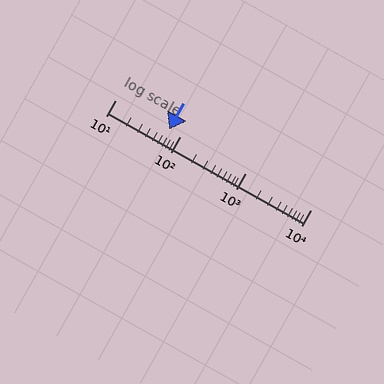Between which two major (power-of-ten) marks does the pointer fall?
The pointer is between 10 and 100.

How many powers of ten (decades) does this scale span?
The scale spans 3 decades, from 10 to 10000.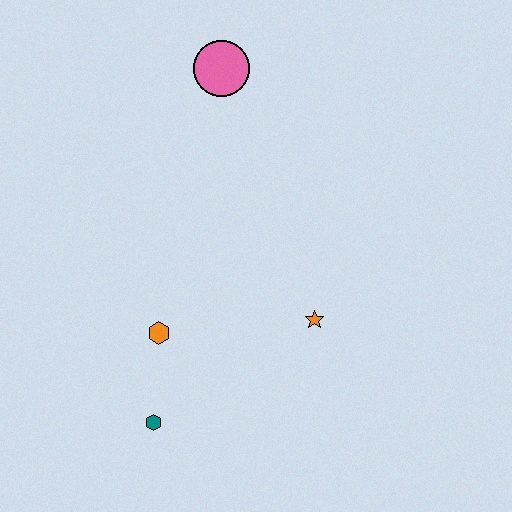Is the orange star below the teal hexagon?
No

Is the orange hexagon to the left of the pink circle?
Yes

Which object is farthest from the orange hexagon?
The pink circle is farthest from the orange hexagon.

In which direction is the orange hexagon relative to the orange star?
The orange hexagon is to the left of the orange star.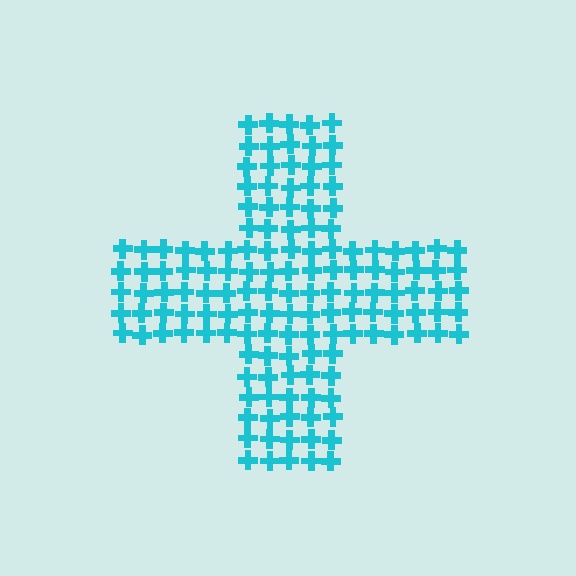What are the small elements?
The small elements are crosses.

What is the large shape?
The large shape is a cross.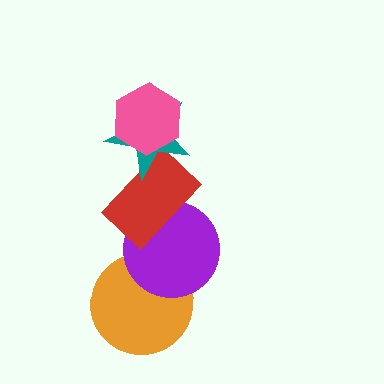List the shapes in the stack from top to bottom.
From top to bottom: the pink hexagon, the teal star, the red rectangle, the purple circle, the orange circle.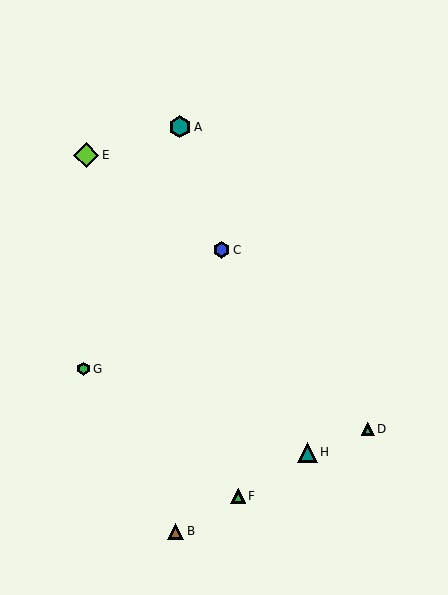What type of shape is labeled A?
Shape A is a teal hexagon.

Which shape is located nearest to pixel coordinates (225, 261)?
The blue hexagon (labeled C) at (222, 250) is nearest to that location.